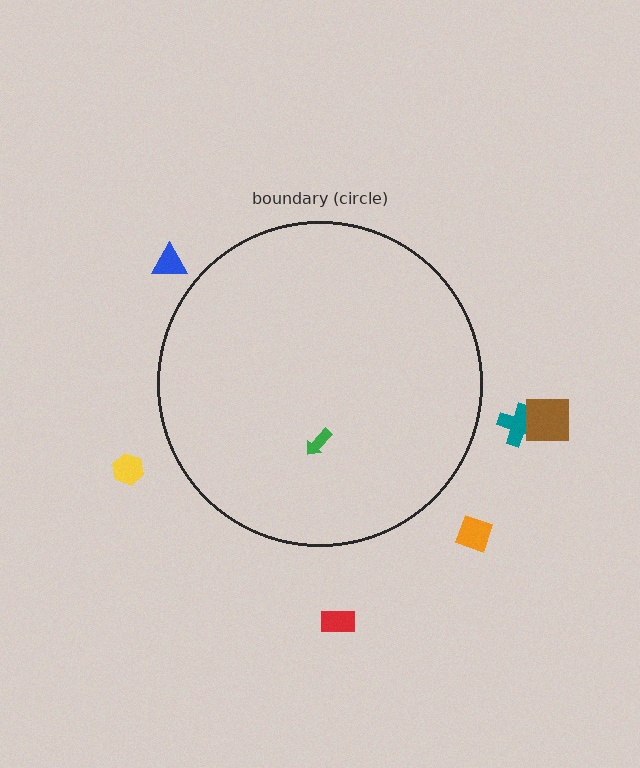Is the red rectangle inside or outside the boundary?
Outside.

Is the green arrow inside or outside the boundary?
Inside.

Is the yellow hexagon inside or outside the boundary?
Outside.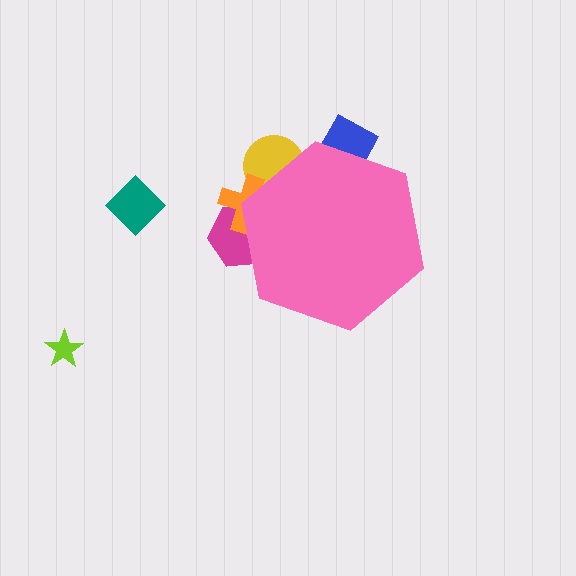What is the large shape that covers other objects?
A pink hexagon.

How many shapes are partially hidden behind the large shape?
4 shapes are partially hidden.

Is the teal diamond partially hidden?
No, the teal diamond is fully visible.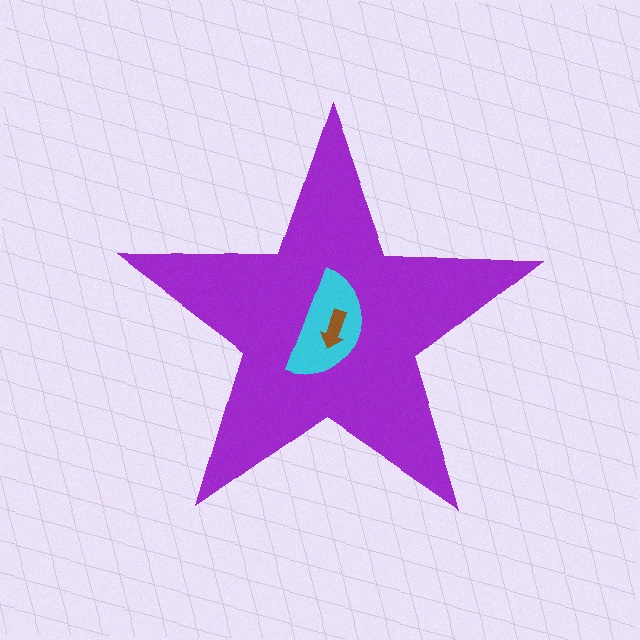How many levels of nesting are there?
3.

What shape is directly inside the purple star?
The cyan semicircle.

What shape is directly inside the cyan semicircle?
The brown arrow.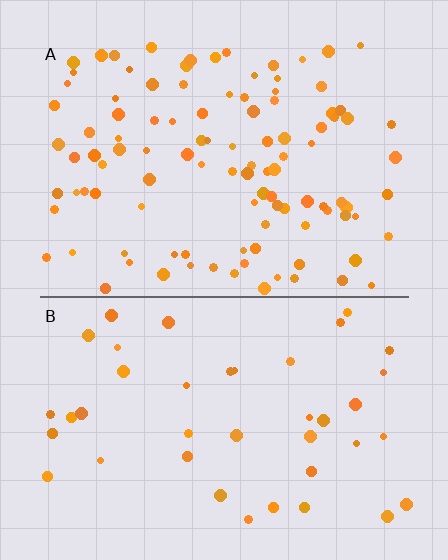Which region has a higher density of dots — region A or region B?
A (the top).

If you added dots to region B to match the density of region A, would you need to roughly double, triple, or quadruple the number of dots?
Approximately triple.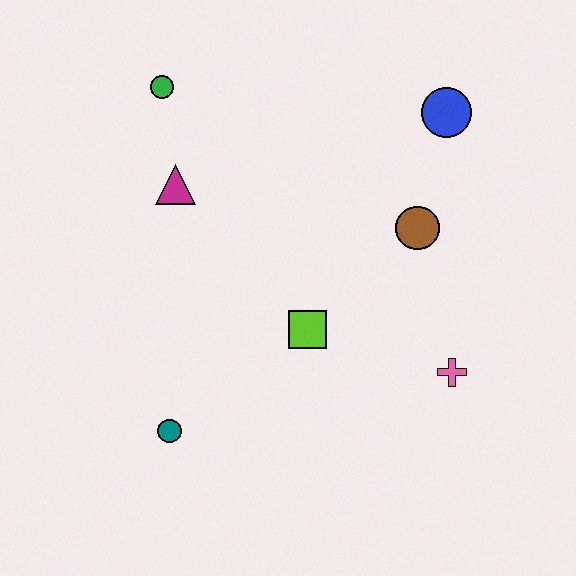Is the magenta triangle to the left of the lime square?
Yes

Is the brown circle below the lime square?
No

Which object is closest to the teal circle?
The lime square is closest to the teal circle.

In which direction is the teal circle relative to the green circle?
The teal circle is below the green circle.